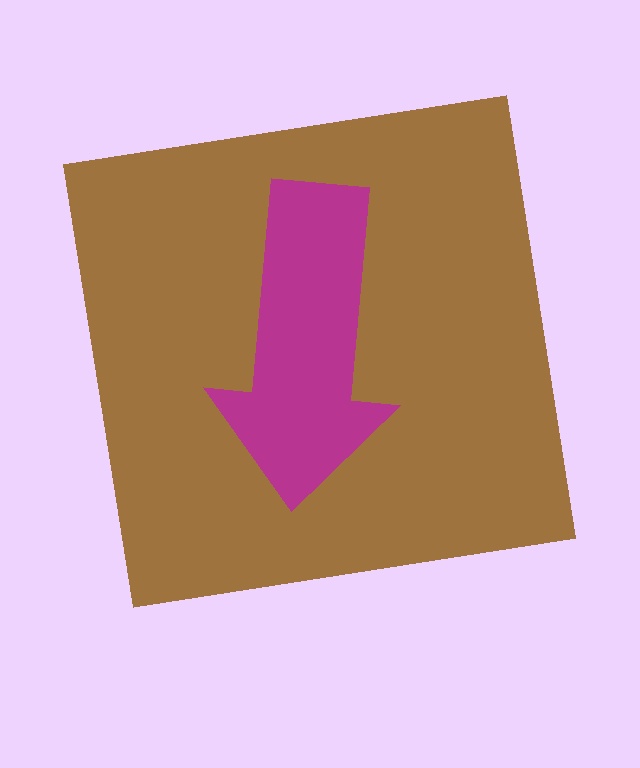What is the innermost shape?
The magenta arrow.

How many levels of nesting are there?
2.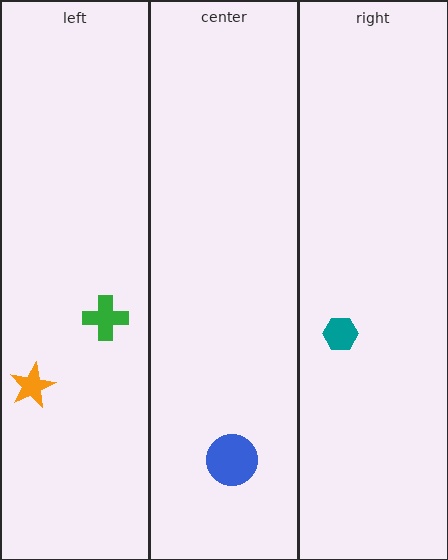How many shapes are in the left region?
2.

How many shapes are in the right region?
1.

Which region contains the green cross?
The left region.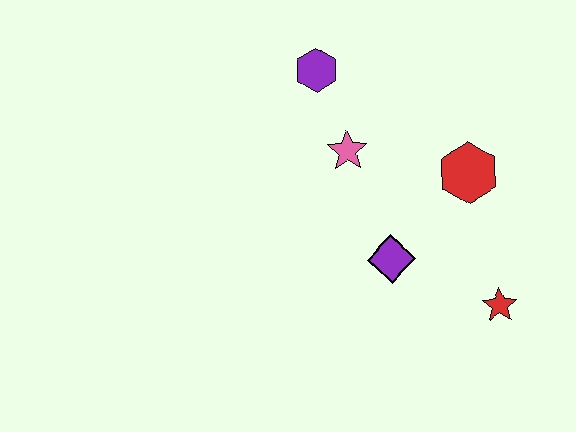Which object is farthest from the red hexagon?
The purple hexagon is farthest from the red hexagon.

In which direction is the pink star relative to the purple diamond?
The pink star is above the purple diamond.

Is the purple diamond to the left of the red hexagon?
Yes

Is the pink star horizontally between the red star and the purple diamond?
No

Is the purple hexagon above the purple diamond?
Yes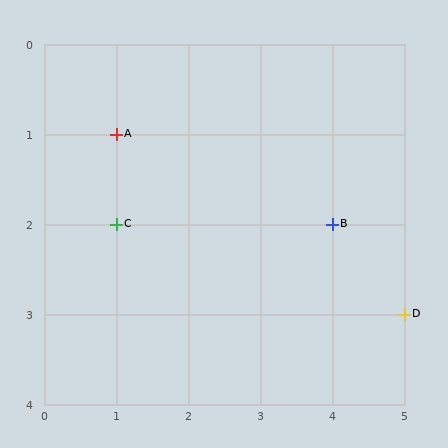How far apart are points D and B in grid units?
Points D and B are 1 column and 1 row apart (about 1.4 grid units diagonally).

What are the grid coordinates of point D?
Point D is at grid coordinates (5, 3).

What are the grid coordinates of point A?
Point A is at grid coordinates (1, 1).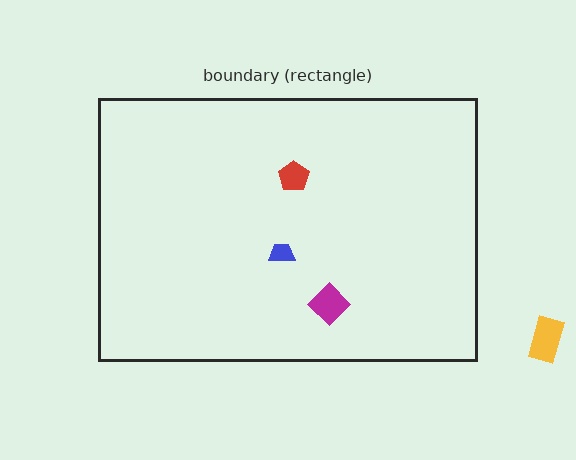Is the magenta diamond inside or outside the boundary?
Inside.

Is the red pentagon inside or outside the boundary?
Inside.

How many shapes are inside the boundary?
3 inside, 1 outside.